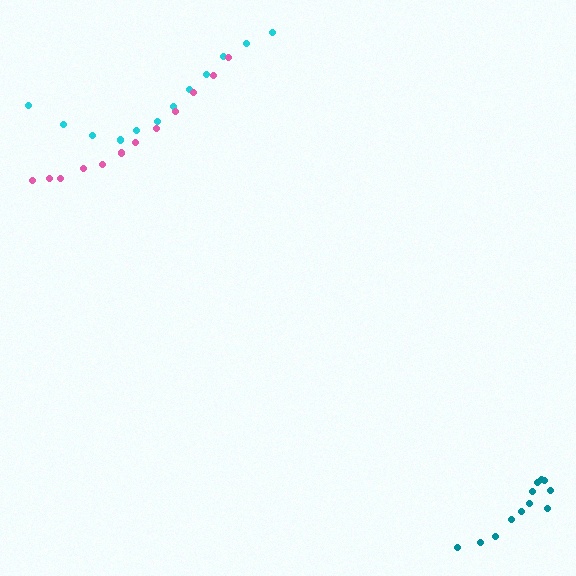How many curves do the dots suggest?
There are 3 distinct paths.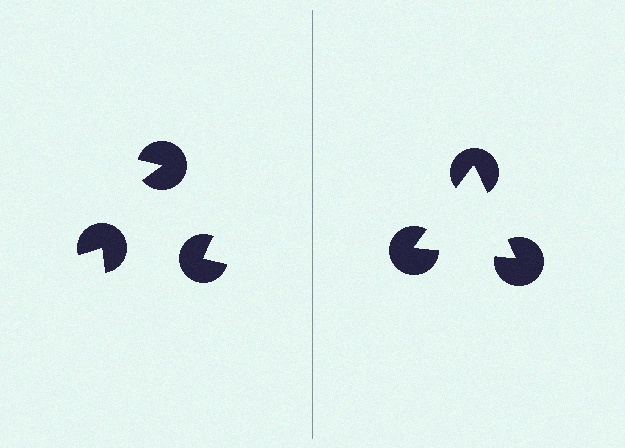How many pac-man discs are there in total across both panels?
6 — 3 on each side.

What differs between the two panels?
The pac-man discs are positioned identically on both sides; only the wedge orientations differ. On the right they align to a triangle; on the left they are misaligned.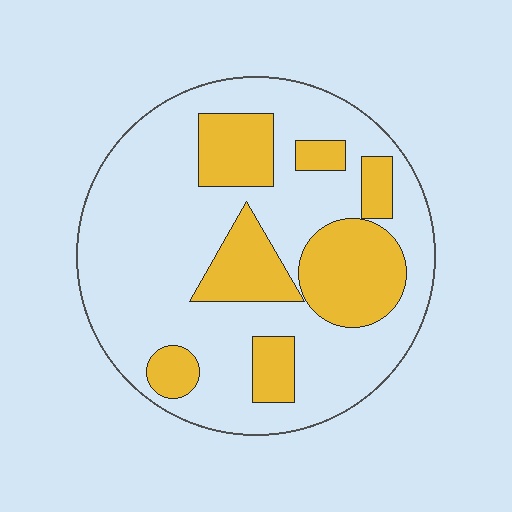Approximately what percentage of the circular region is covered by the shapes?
Approximately 30%.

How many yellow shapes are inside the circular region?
7.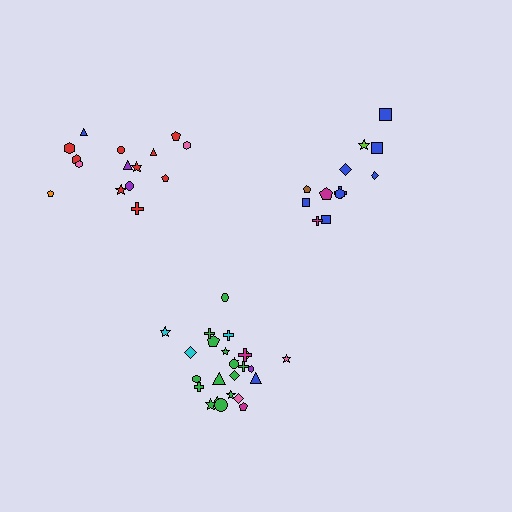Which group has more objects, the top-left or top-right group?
The top-left group.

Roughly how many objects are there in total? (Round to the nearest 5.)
Roughly 50 objects in total.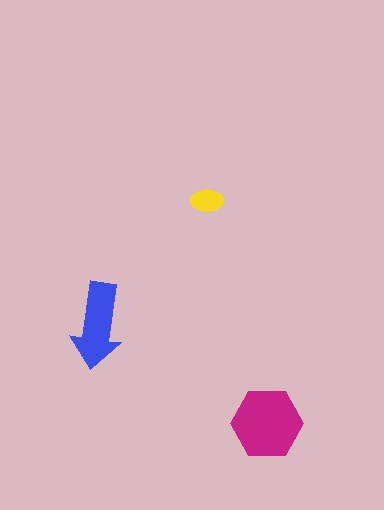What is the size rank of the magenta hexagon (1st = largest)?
1st.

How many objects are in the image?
There are 3 objects in the image.